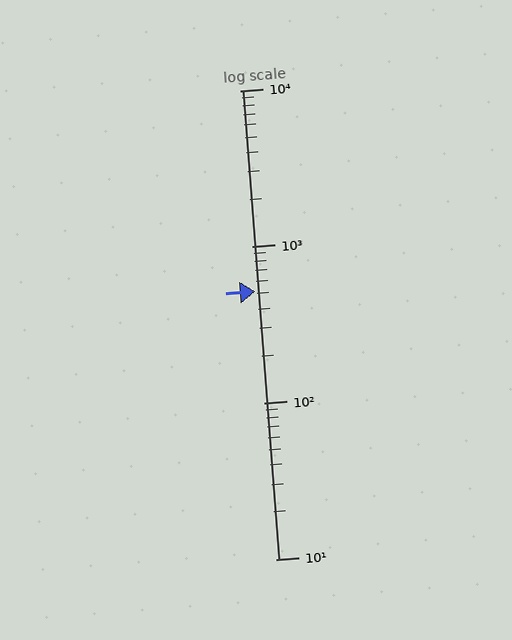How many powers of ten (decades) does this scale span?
The scale spans 3 decades, from 10 to 10000.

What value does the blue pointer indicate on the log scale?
The pointer indicates approximately 520.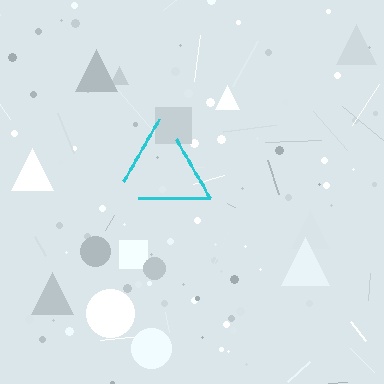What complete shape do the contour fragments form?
The contour fragments form a triangle.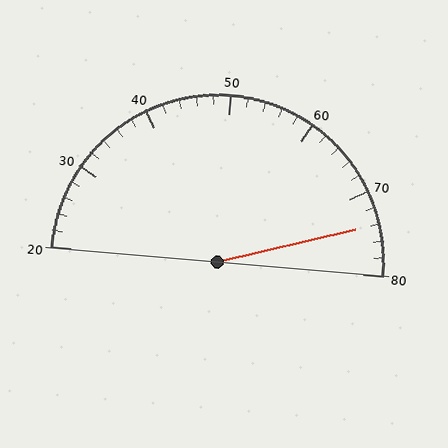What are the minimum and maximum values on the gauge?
The gauge ranges from 20 to 80.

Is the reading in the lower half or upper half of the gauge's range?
The reading is in the upper half of the range (20 to 80).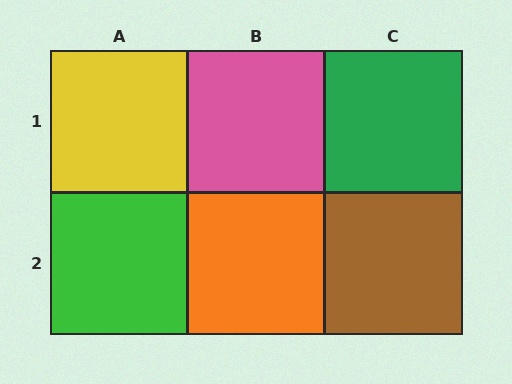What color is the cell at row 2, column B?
Orange.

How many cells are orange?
1 cell is orange.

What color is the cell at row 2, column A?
Green.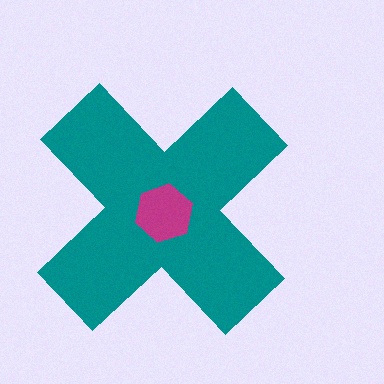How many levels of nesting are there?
2.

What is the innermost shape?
The magenta hexagon.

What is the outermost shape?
The teal cross.